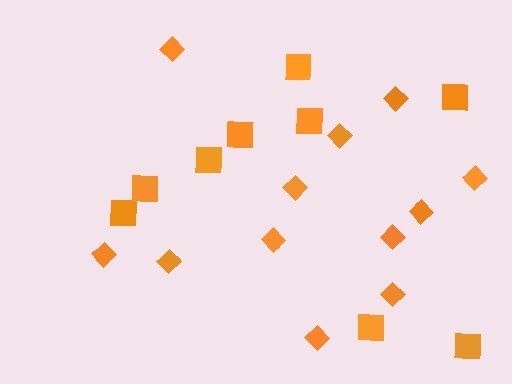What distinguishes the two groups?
There are 2 groups: one group of squares (9) and one group of diamonds (12).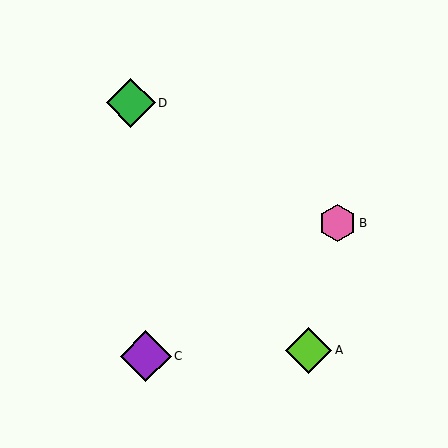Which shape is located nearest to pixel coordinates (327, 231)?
The pink hexagon (labeled B) at (337, 223) is nearest to that location.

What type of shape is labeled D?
Shape D is a green diamond.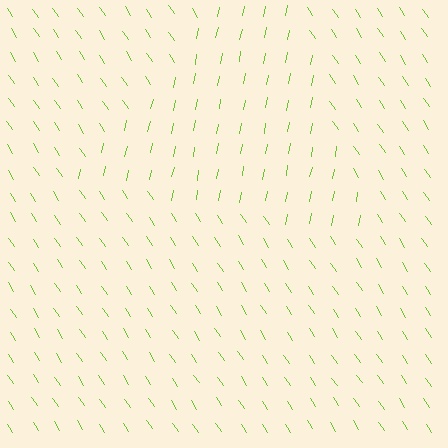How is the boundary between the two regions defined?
The boundary is defined purely by a change in line orientation (approximately 45 degrees difference). All lines are the same color and thickness.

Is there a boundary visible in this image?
Yes, there is a texture boundary formed by a change in line orientation.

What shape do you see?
I see a triangle.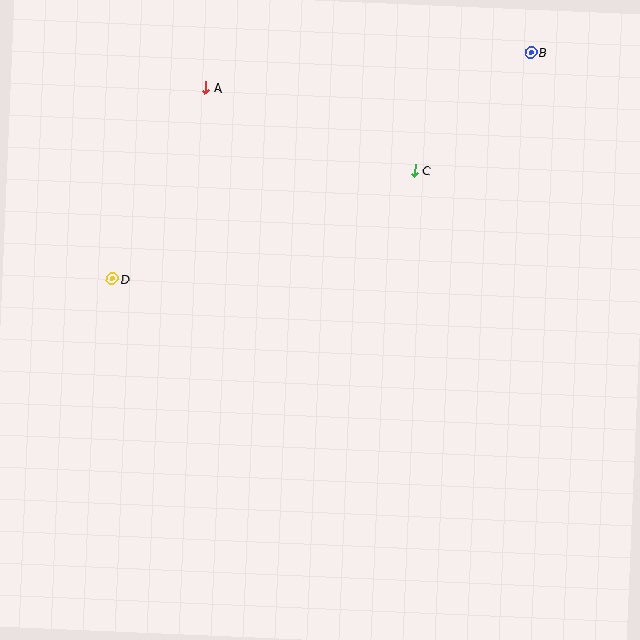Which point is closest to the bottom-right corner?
Point C is closest to the bottom-right corner.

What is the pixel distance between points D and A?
The distance between D and A is 213 pixels.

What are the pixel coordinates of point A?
Point A is at (205, 88).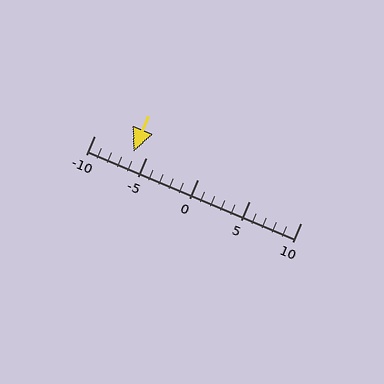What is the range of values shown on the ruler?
The ruler shows values from -10 to 10.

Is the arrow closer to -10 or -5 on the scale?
The arrow is closer to -5.